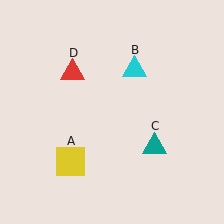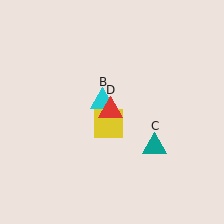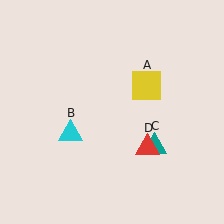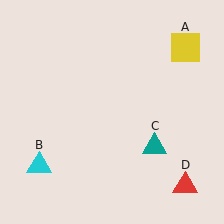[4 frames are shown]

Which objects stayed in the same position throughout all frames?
Teal triangle (object C) remained stationary.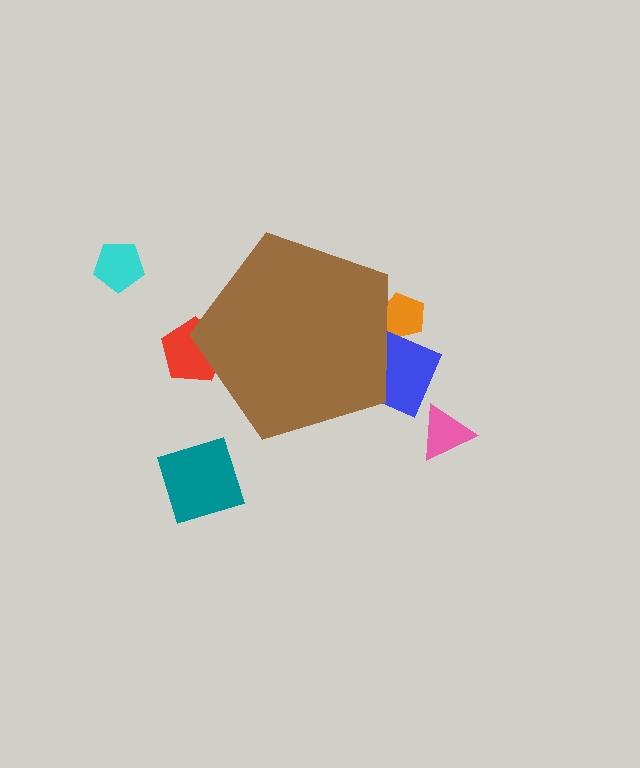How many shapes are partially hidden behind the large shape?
3 shapes are partially hidden.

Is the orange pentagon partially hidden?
Yes, the orange pentagon is partially hidden behind the brown pentagon.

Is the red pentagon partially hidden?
Yes, the red pentagon is partially hidden behind the brown pentagon.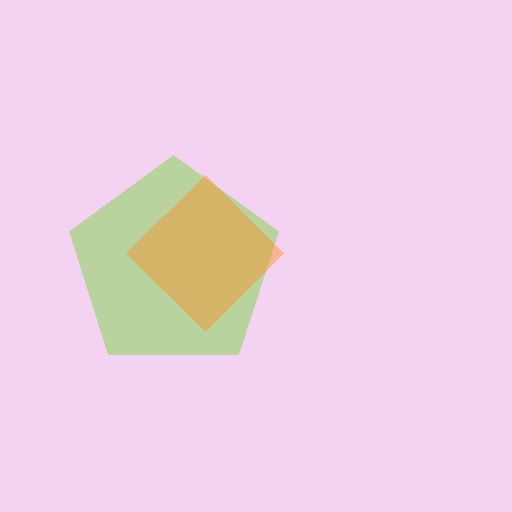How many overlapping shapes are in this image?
There are 2 overlapping shapes in the image.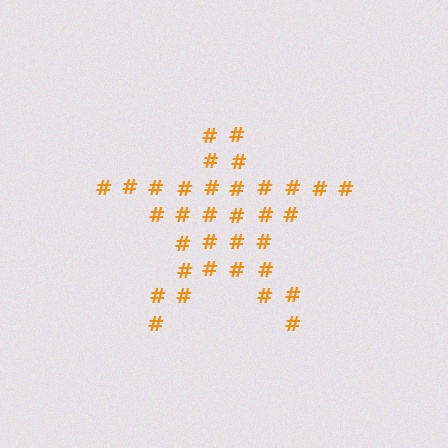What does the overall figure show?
The overall figure shows a star.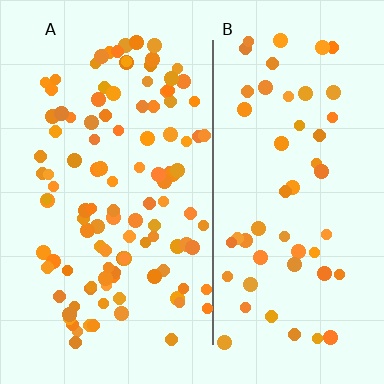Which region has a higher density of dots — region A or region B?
A (the left).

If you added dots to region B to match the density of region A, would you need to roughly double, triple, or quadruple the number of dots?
Approximately double.